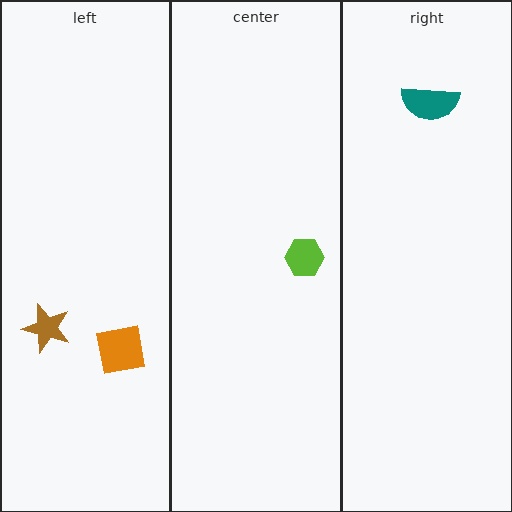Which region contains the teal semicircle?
The right region.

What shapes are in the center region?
The lime hexagon.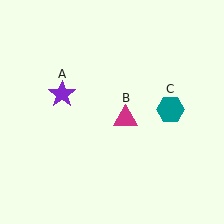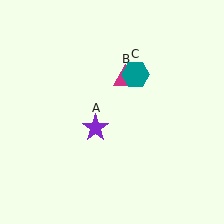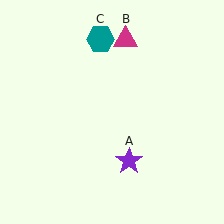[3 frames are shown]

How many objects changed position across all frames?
3 objects changed position: purple star (object A), magenta triangle (object B), teal hexagon (object C).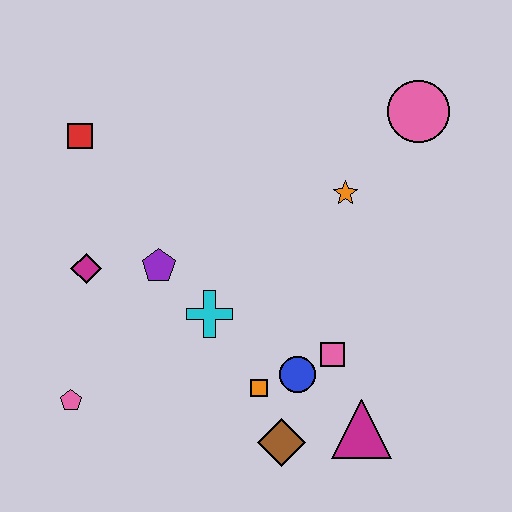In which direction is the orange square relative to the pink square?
The orange square is to the left of the pink square.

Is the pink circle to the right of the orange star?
Yes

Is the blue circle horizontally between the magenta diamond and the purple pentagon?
No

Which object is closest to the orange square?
The blue circle is closest to the orange square.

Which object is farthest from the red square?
The magenta triangle is farthest from the red square.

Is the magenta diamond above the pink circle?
No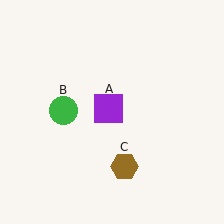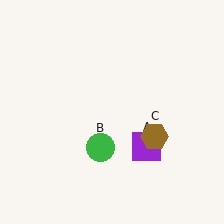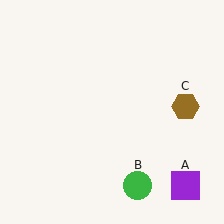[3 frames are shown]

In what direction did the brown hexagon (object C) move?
The brown hexagon (object C) moved up and to the right.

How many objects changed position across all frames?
3 objects changed position: purple square (object A), green circle (object B), brown hexagon (object C).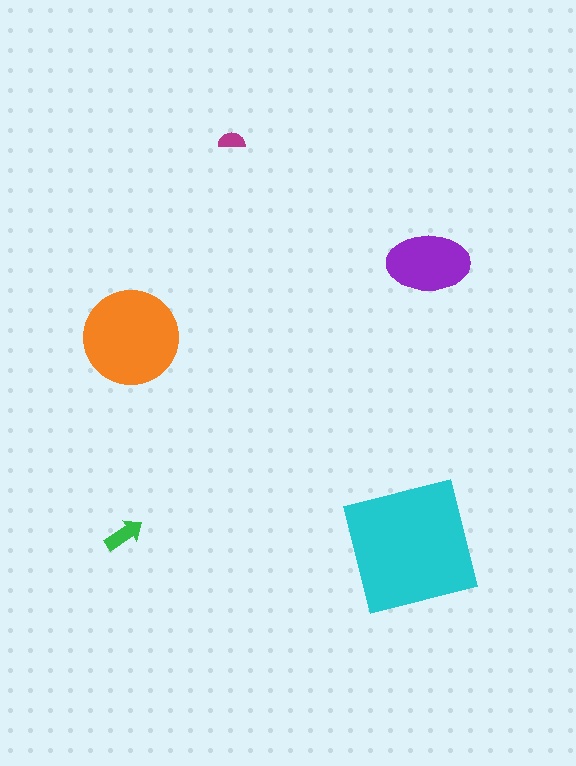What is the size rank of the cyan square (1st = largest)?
1st.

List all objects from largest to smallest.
The cyan square, the orange circle, the purple ellipse, the green arrow, the magenta semicircle.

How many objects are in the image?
There are 5 objects in the image.